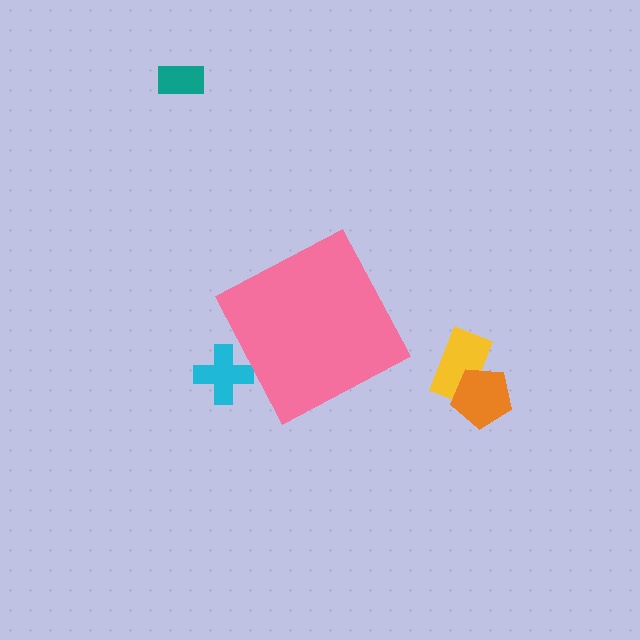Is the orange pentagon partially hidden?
No, the orange pentagon is fully visible.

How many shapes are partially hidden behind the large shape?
1 shape is partially hidden.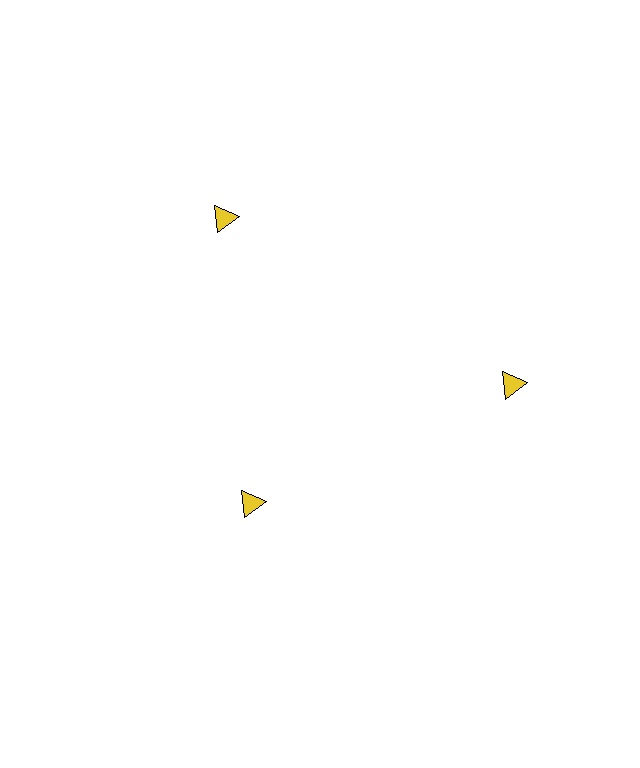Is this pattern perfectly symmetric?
No. The 3 yellow triangles are arranged in a ring, but one element near the 7 o'clock position is pulled inward toward the center, breaking the 3-fold rotational symmetry.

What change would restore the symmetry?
The symmetry would be restored by moving it outward, back onto the ring so that all 3 triangles sit at equal angles and equal distance from the center.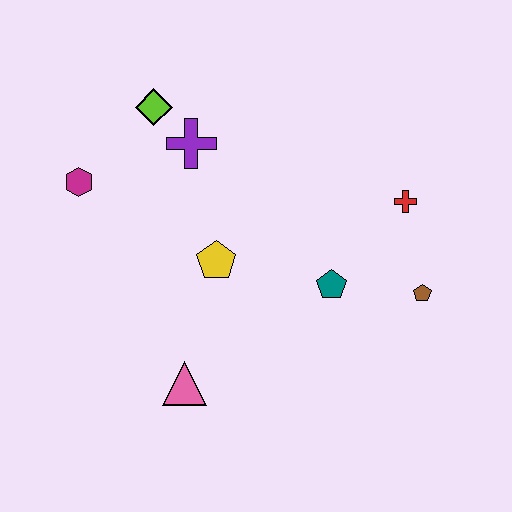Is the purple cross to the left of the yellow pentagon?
Yes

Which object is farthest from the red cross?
The magenta hexagon is farthest from the red cross.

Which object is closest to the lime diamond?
The purple cross is closest to the lime diamond.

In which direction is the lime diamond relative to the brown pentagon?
The lime diamond is to the left of the brown pentagon.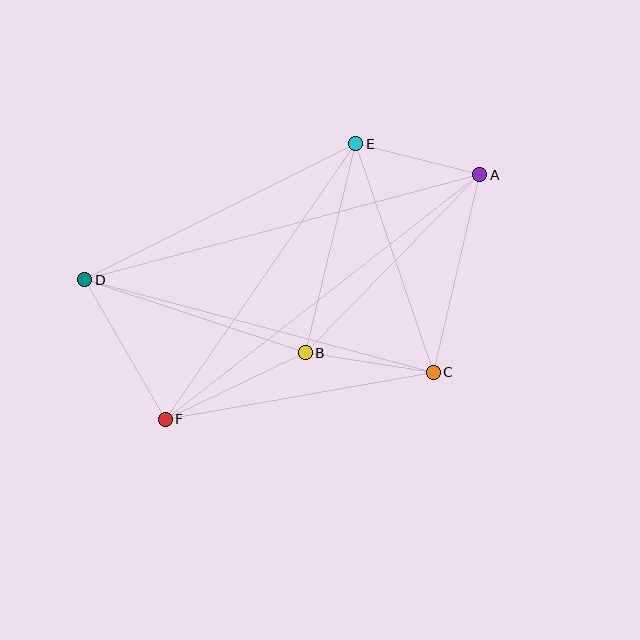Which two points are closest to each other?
Points A and E are closest to each other.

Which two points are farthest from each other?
Points A and D are farthest from each other.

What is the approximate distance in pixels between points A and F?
The distance between A and F is approximately 398 pixels.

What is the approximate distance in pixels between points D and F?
The distance between D and F is approximately 161 pixels.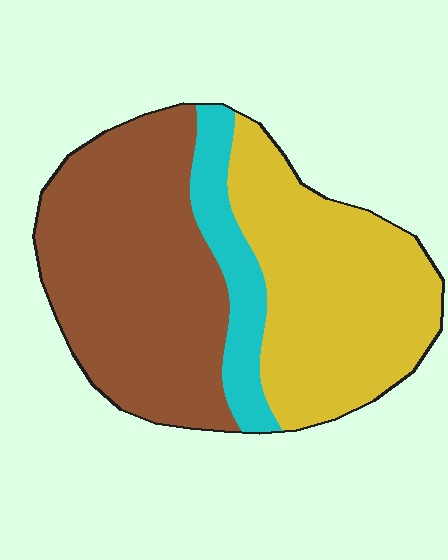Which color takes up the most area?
Brown, at roughly 45%.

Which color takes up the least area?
Cyan, at roughly 15%.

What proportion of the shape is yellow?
Yellow covers 40% of the shape.